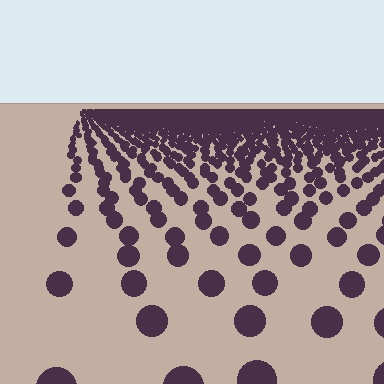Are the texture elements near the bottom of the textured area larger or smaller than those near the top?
Larger. Near the bottom, elements are closer to the viewer and appear at a bigger on-screen size.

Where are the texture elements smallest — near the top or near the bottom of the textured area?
Near the top.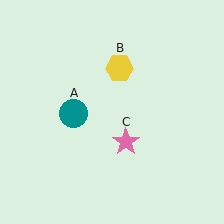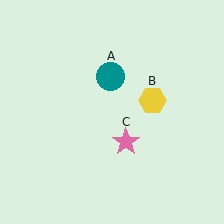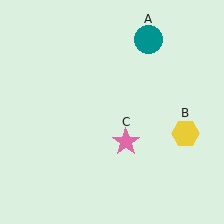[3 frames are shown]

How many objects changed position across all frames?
2 objects changed position: teal circle (object A), yellow hexagon (object B).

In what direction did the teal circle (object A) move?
The teal circle (object A) moved up and to the right.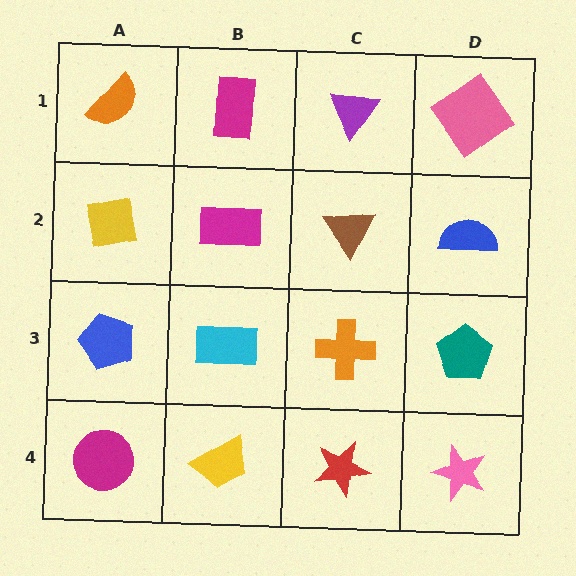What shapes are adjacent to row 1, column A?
A yellow square (row 2, column A), a magenta rectangle (row 1, column B).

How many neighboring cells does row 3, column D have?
3.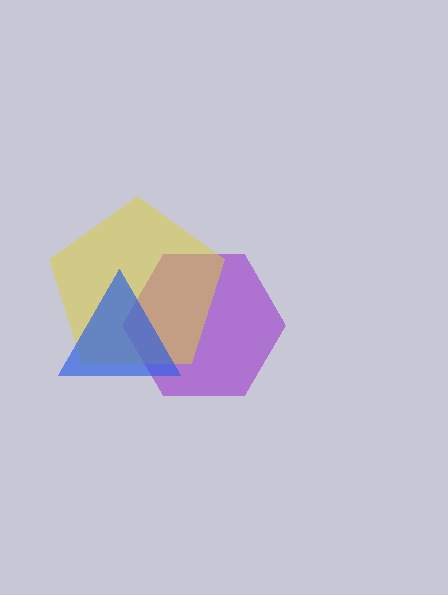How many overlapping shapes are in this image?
There are 3 overlapping shapes in the image.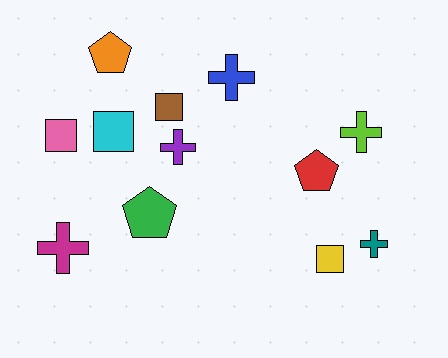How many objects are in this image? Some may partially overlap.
There are 12 objects.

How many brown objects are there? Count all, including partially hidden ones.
There is 1 brown object.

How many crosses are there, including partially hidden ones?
There are 5 crosses.